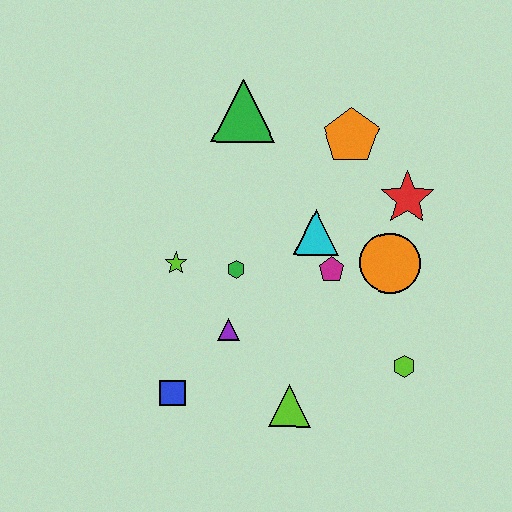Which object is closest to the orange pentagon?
The red star is closest to the orange pentagon.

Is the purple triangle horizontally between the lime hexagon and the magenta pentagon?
No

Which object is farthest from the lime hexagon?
The green triangle is farthest from the lime hexagon.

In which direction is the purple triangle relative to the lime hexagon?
The purple triangle is to the left of the lime hexagon.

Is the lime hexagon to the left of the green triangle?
No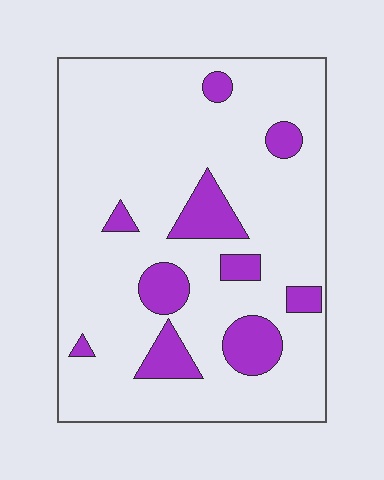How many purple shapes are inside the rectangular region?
10.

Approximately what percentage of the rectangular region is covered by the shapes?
Approximately 15%.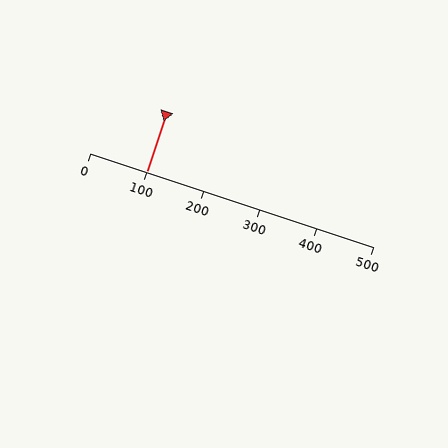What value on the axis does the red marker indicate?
The marker indicates approximately 100.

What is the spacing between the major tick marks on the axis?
The major ticks are spaced 100 apart.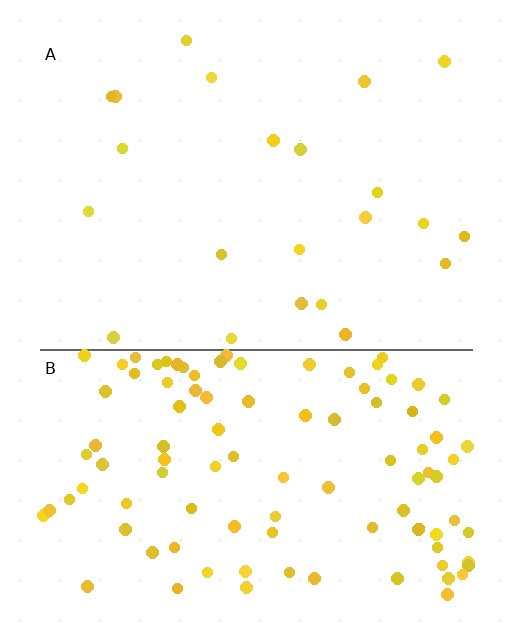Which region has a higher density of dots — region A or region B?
B (the bottom).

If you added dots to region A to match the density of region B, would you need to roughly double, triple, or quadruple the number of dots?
Approximately quadruple.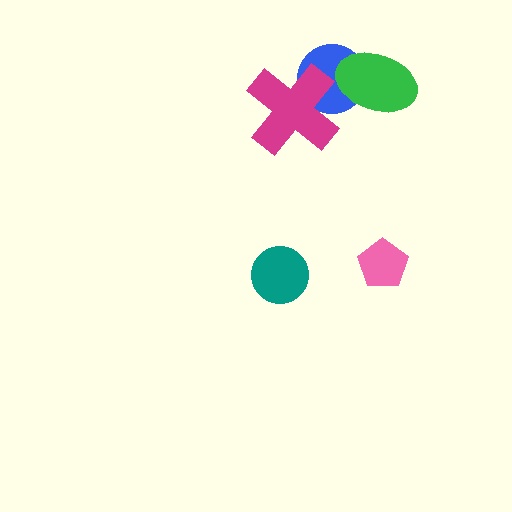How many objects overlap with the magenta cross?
1 object overlaps with the magenta cross.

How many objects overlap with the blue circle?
2 objects overlap with the blue circle.